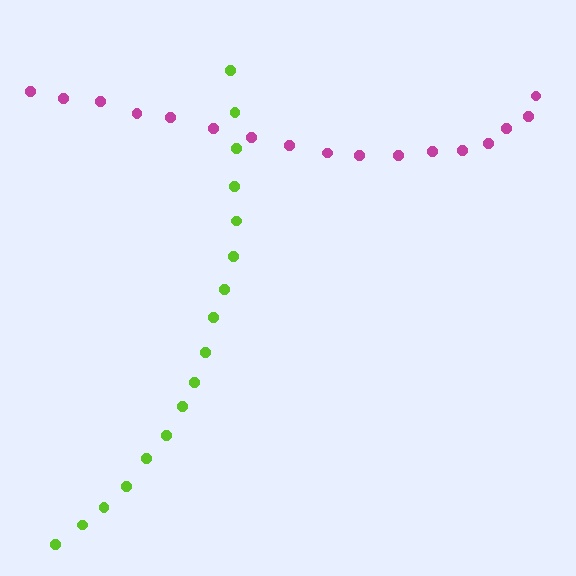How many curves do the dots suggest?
There are 2 distinct paths.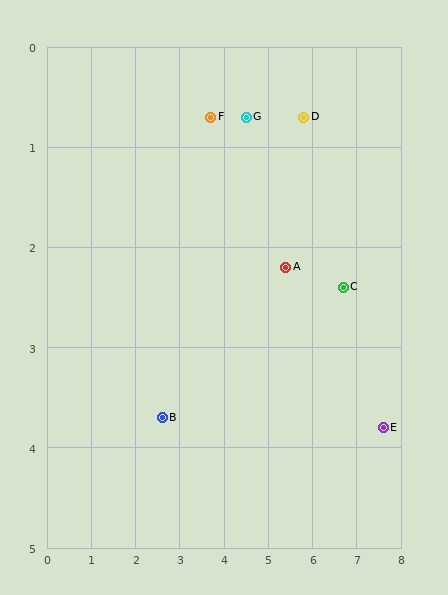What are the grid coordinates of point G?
Point G is at approximately (4.5, 0.7).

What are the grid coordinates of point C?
Point C is at approximately (6.7, 2.4).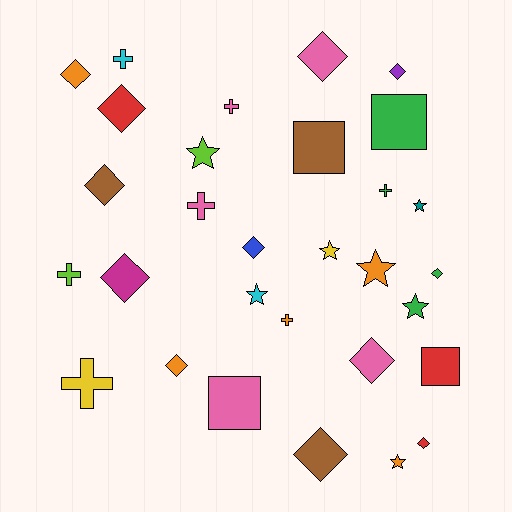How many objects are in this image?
There are 30 objects.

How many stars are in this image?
There are 7 stars.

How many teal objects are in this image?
There is 1 teal object.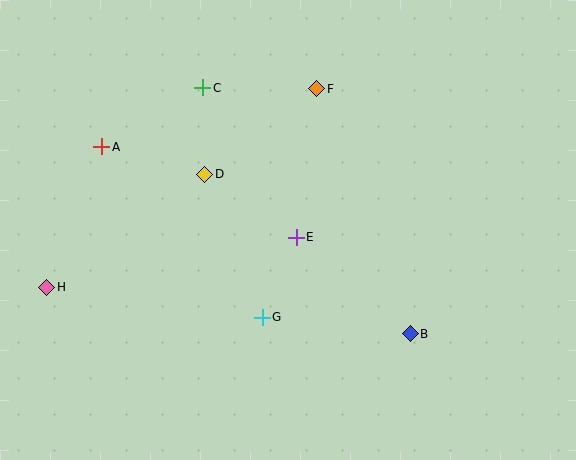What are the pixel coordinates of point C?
Point C is at (203, 88).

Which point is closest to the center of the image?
Point E at (296, 237) is closest to the center.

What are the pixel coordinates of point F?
Point F is at (317, 89).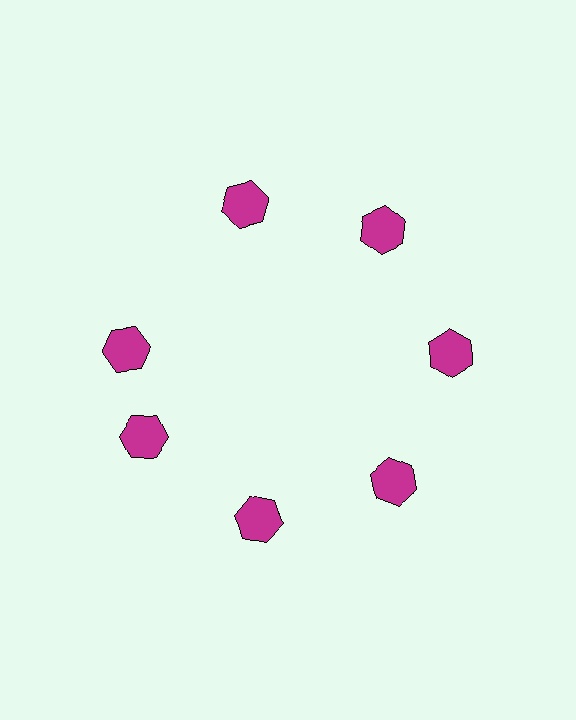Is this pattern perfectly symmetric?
No. The 7 magenta hexagons are arranged in a ring, but one element near the 10 o'clock position is rotated out of alignment along the ring, breaking the 7-fold rotational symmetry.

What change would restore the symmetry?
The symmetry would be restored by rotating it back into even spacing with its neighbors so that all 7 hexagons sit at equal angles and equal distance from the center.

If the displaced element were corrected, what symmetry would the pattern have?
It would have 7-fold rotational symmetry — the pattern would map onto itself every 51 degrees.